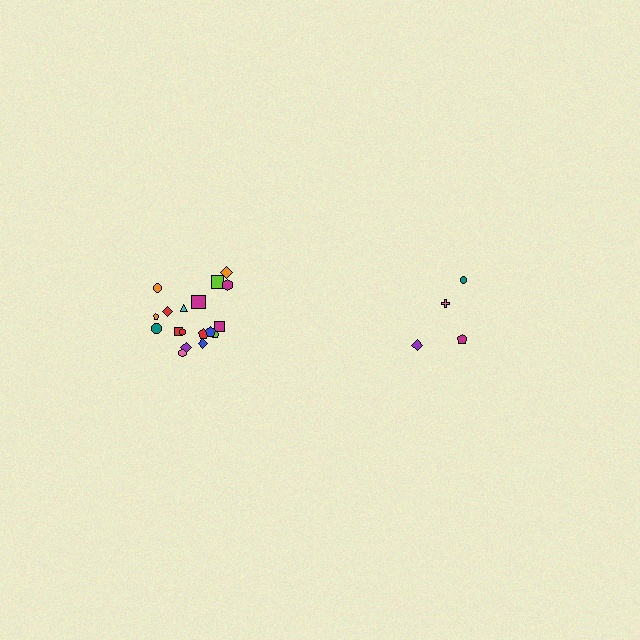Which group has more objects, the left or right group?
The left group.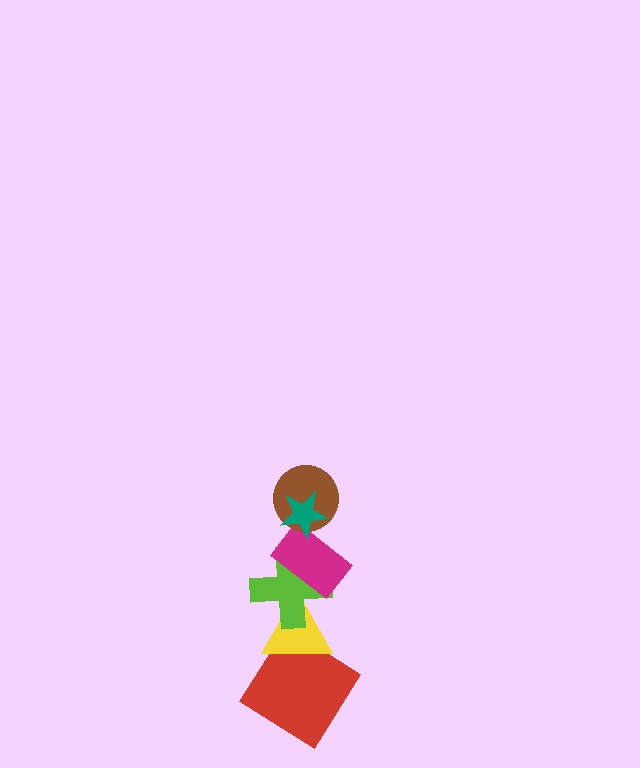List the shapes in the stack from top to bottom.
From top to bottom: the teal star, the brown circle, the magenta rectangle, the lime cross, the yellow triangle, the red diamond.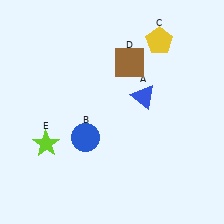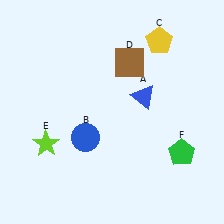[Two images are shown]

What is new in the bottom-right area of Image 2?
A green pentagon (F) was added in the bottom-right area of Image 2.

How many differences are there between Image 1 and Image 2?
There is 1 difference between the two images.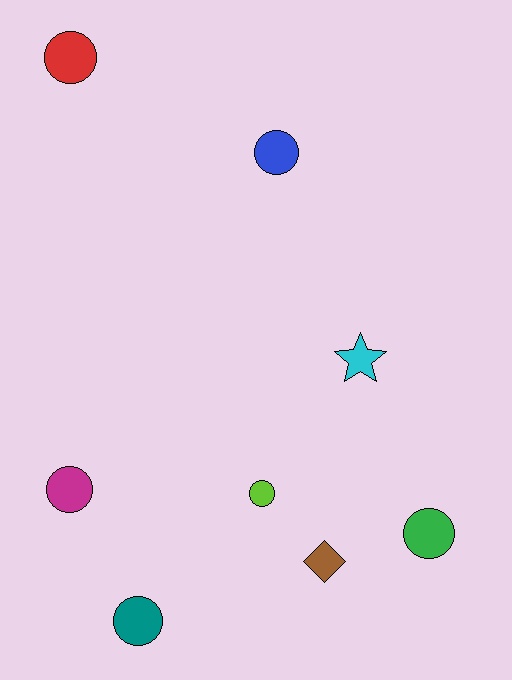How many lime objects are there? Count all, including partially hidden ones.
There is 1 lime object.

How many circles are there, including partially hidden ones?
There are 6 circles.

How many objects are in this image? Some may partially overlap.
There are 8 objects.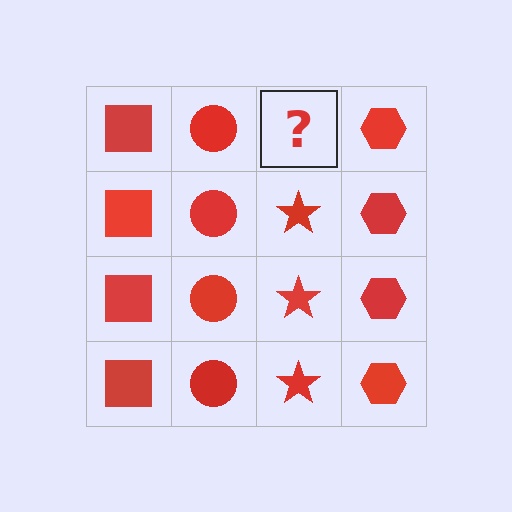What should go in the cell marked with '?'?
The missing cell should contain a red star.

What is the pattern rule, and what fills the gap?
The rule is that each column has a consistent shape. The gap should be filled with a red star.